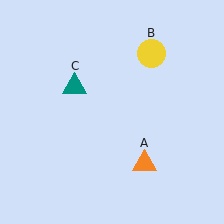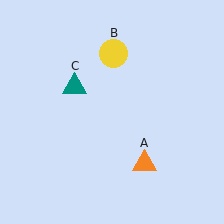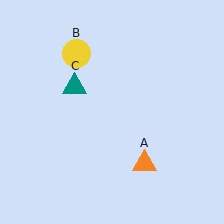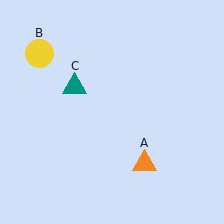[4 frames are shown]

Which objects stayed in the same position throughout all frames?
Orange triangle (object A) and teal triangle (object C) remained stationary.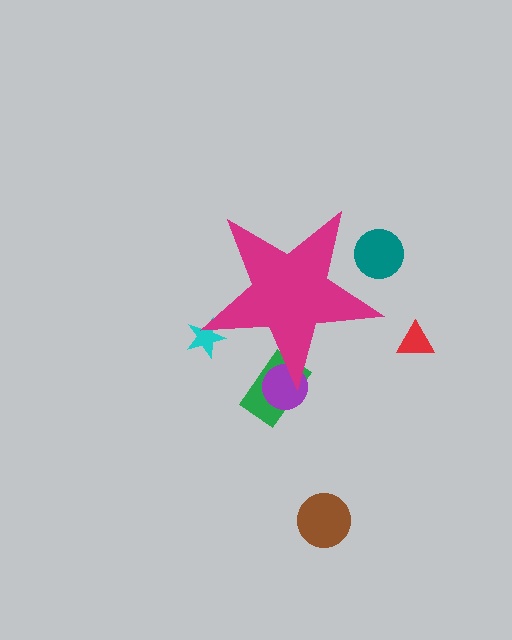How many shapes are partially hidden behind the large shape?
4 shapes are partially hidden.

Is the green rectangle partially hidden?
Yes, the green rectangle is partially hidden behind the magenta star.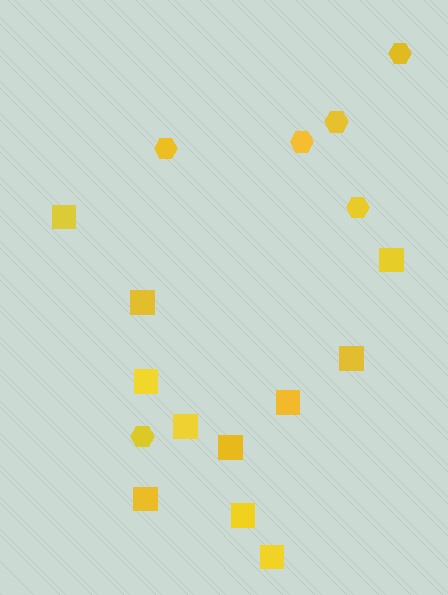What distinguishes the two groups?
There are 2 groups: one group of hexagons (6) and one group of squares (11).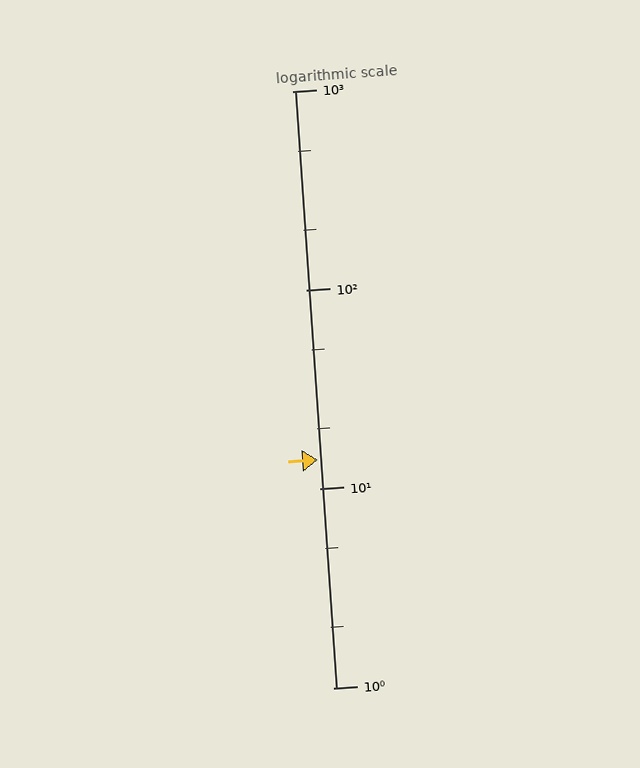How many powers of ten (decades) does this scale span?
The scale spans 3 decades, from 1 to 1000.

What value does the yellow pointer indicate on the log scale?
The pointer indicates approximately 14.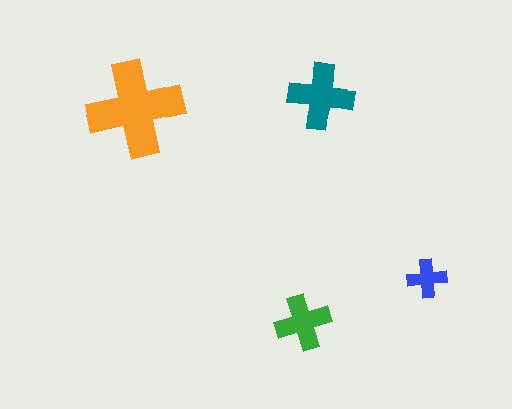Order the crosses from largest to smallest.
the orange one, the teal one, the green one, the blue one.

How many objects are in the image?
There are 4 objects in the image.